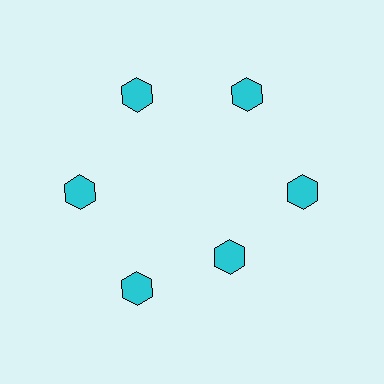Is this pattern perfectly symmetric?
No. The 6 cyan hexagons are arranged in a ring, but one element near the 5 o'clock position is pulled inward toward the center, breaking the 6-fold rotational symmetry.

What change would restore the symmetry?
The symmetry would be restored by moving it outward, back onto the ring so that all 6 hexagons sit at equal angles and equal distance from the center.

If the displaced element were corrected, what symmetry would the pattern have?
It would have 6-fold rotational symmetry — the pattern would map onto itself every 60 degrees.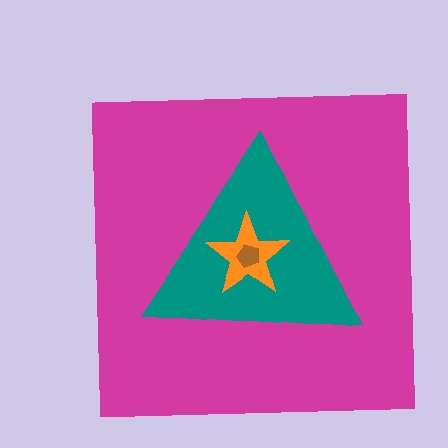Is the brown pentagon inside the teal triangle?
Yes.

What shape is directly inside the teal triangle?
The orange star.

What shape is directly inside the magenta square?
The teal triangle.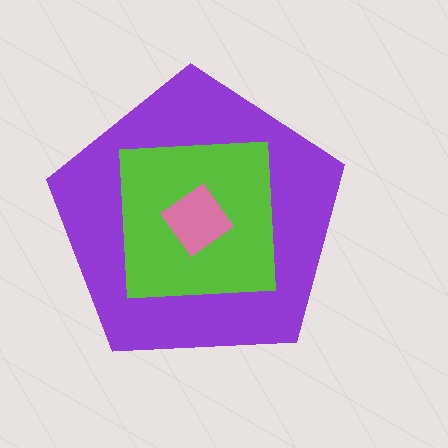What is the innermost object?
The pink diamond.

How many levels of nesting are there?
3.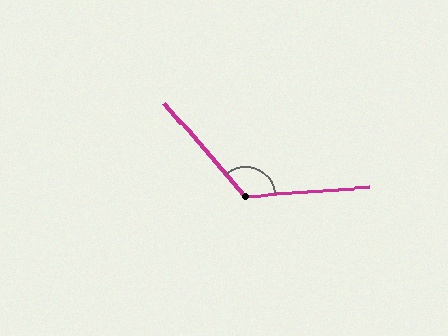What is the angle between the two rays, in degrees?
Approximately 127 degrees.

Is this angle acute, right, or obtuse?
It is obtuse.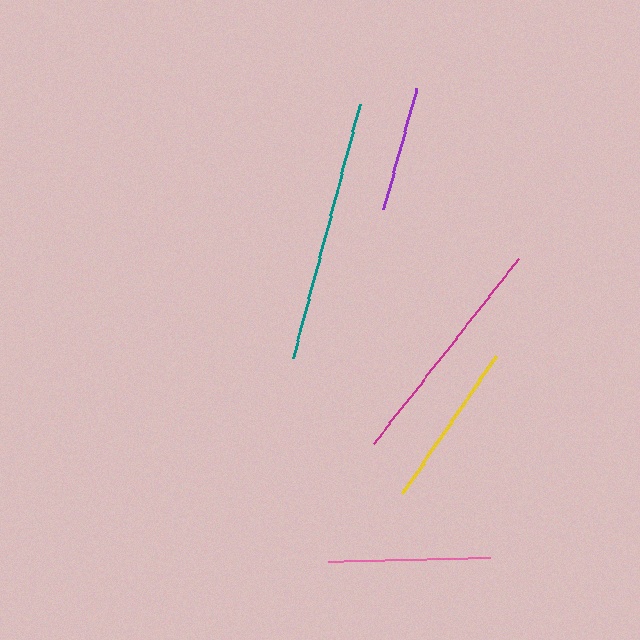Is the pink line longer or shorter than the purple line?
The pink line is longer than the purple line.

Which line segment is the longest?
The teal line is the longest at approximately 263 pixels.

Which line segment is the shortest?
The purple line is the shortest at approximately 126 pixels.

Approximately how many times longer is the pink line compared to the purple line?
The pink line is approximately 1.3 times the length of the purple line.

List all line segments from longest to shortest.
From longest to shortest: teal, magenta, yellow, pink, purple.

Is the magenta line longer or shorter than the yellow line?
The magenta line is longer than the yellow line.